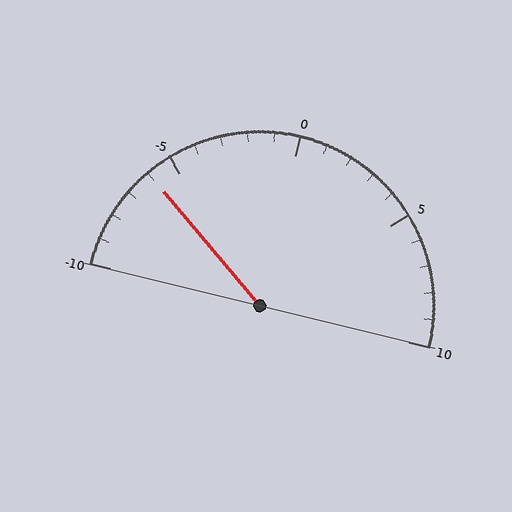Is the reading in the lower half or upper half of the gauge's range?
The reading is in the lower half of the range (-10 to 10).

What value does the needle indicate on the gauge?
The needle indicates approximately -6.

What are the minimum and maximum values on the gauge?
The gauge ranges from -10 to 10.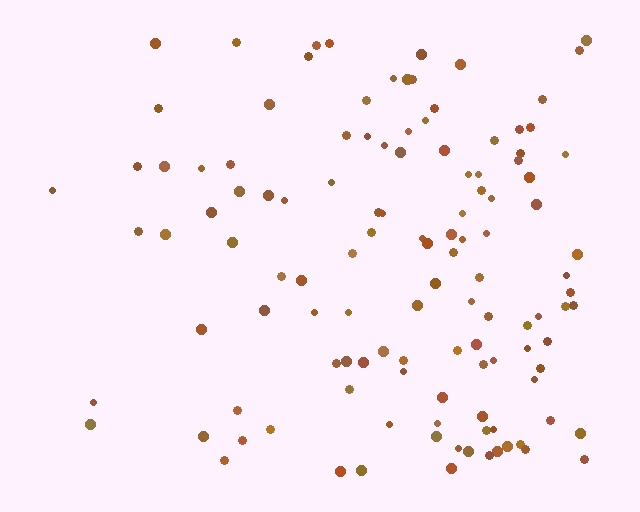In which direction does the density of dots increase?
From left to right, with the right side densest.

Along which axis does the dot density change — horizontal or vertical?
Horizontal.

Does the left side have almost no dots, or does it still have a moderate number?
Still a moderate number, just noticeably fewer than the right.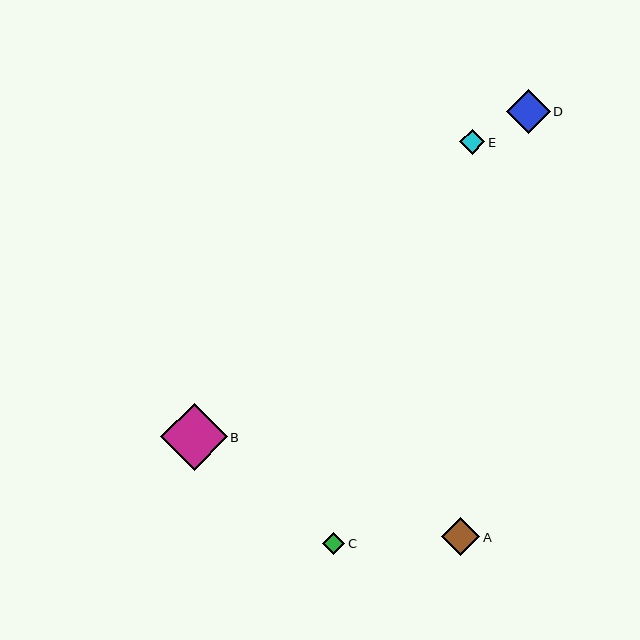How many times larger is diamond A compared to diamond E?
Diamond A is approximately 1.5 times the size of diamond E.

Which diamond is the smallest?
Diamond C is the smallest with a size of approximately 23 pixels.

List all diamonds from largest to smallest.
From largest to smallest: B, D, A, E, C.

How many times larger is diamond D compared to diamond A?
Diamond D is approximately 1.2 times the size of diamond A.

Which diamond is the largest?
Diamond B is the largest with a size of approximately 67 pixels.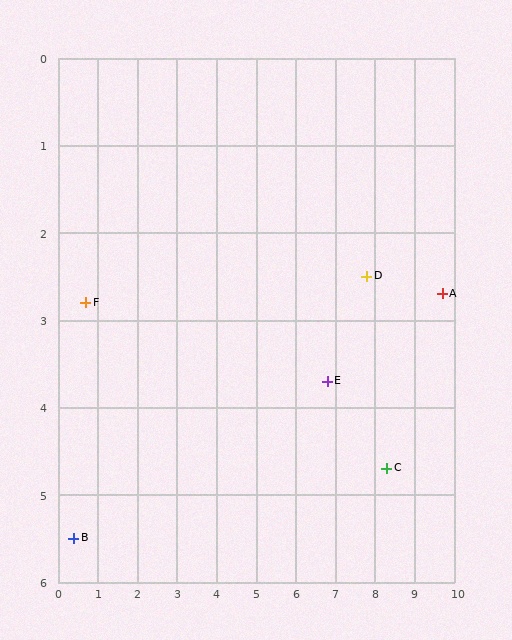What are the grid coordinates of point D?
Point D is at approximately (7.8, 2.5).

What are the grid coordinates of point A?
Point A is at approximately (9.7, 2.7).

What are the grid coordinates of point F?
Point F is at approximately (0.7, 2.8).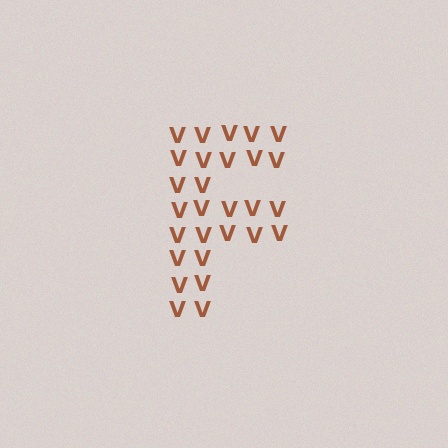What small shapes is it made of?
It is made of small letter V's.